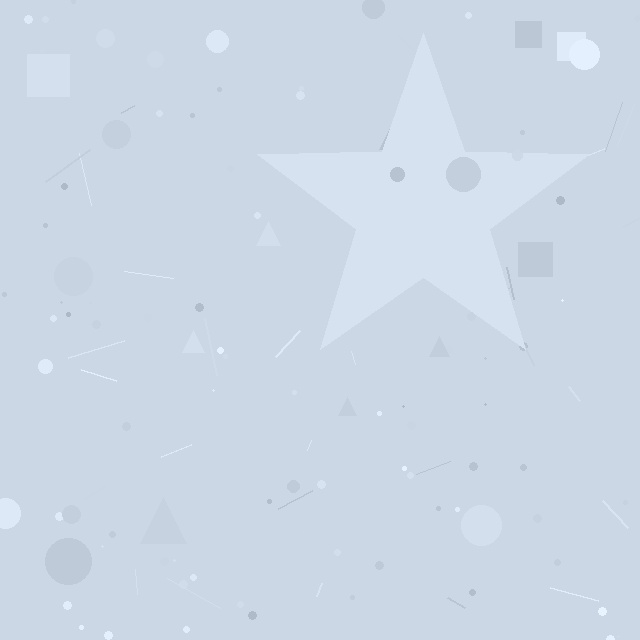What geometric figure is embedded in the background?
A star is embedded in the background.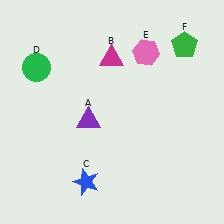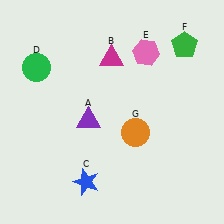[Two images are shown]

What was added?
An orange circle (G) was added in Image 2.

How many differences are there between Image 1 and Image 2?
There is 1 difference between the two images.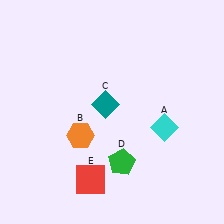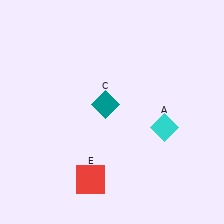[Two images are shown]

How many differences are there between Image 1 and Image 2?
There are 2 differences between the two images.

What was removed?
The green pentagon (D), the orange hexagon (B) were removed in Image 2.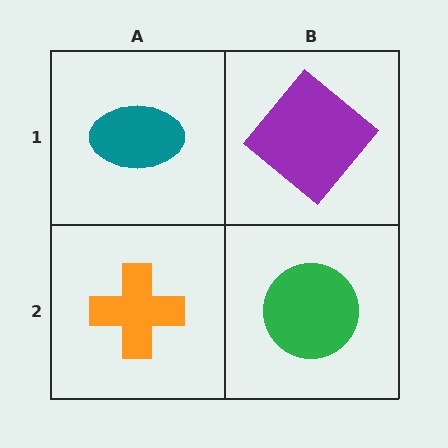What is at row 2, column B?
A green circle.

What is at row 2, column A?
An orange cross.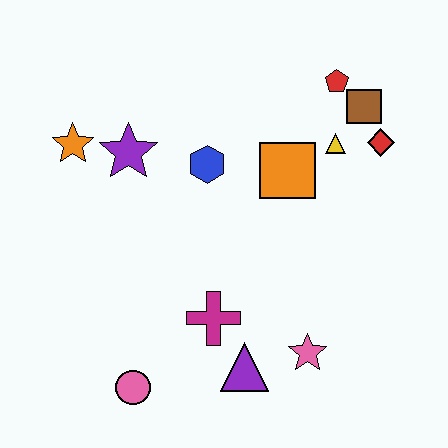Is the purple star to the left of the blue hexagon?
Yes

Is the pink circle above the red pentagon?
No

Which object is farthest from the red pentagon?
The pink circle is farthest from the red pentagon.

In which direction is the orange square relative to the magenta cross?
The orange square is above the magenta cross.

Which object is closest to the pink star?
The purple triangle is closest to the pink star.